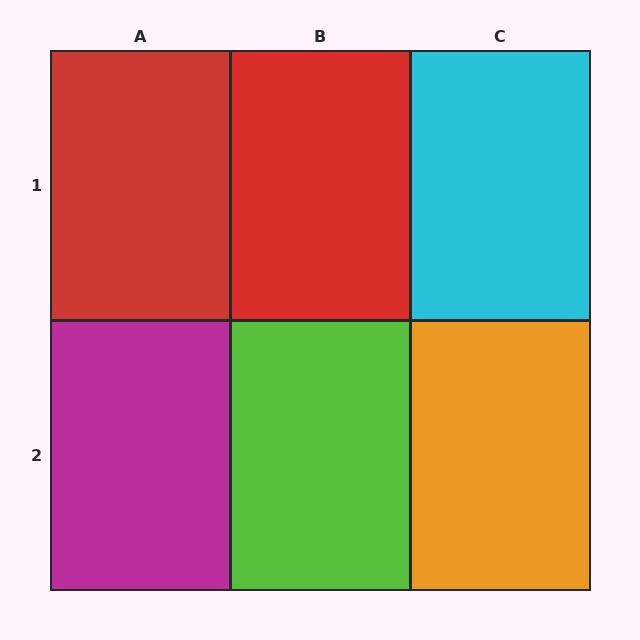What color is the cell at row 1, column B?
Red.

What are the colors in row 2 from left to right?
Magenta, lime, orange.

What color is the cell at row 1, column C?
Cyan.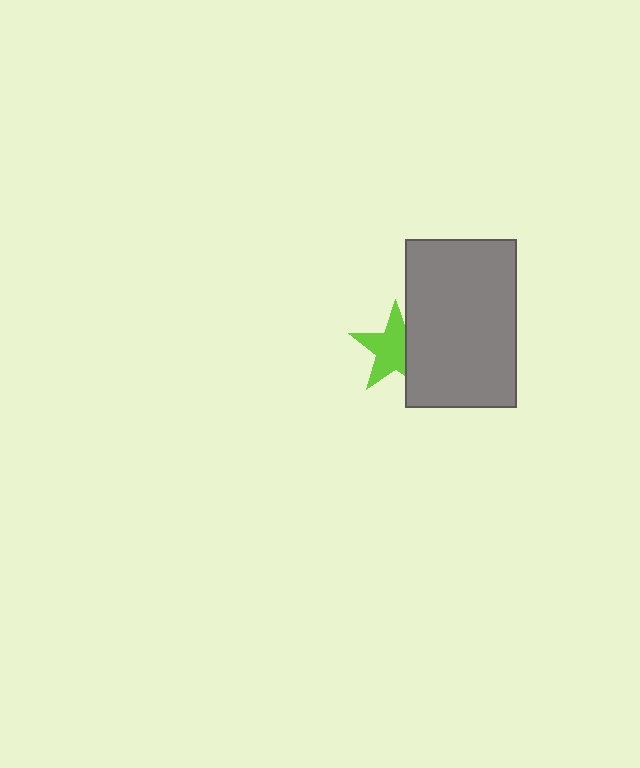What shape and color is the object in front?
The object in front is a gray rectangle.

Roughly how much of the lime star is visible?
Most of it is visible (roughly 69%).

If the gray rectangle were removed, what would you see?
You would see the complete lime star.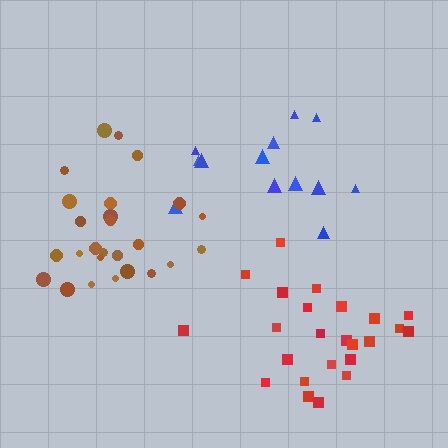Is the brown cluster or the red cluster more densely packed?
Brown.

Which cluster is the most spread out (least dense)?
Blue.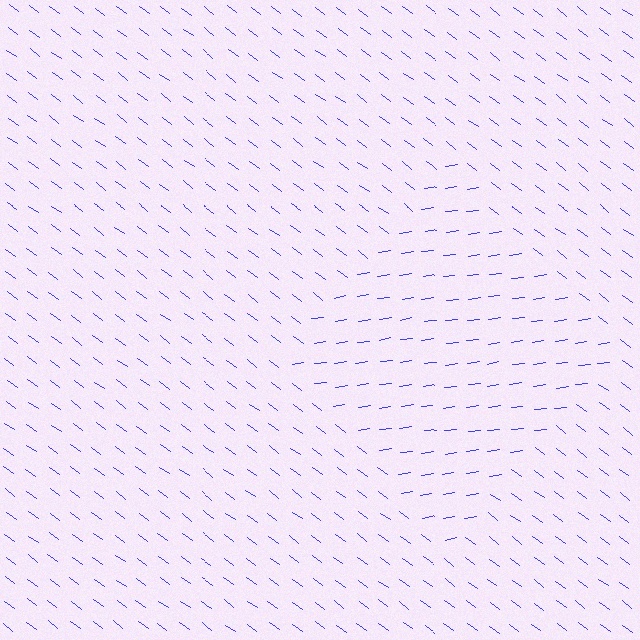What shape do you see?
I see a diamond.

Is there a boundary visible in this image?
Yes, there is a texture boundary formed by a change in line orientation.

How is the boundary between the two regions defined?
The boundary is defined purely by a change in line orientation (approximately 45 degrees difference). All lines are the same color and thickness.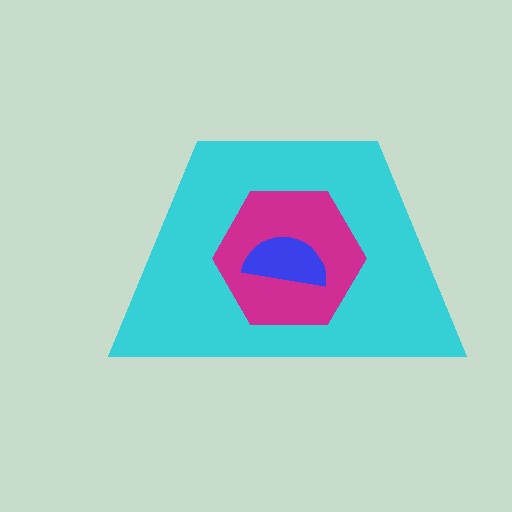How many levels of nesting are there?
3.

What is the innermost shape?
The blue semicircle.